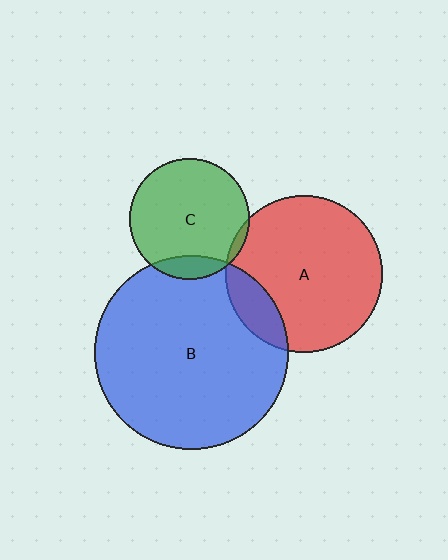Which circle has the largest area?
Circle B (blue).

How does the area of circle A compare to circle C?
Approximately 1.7 times.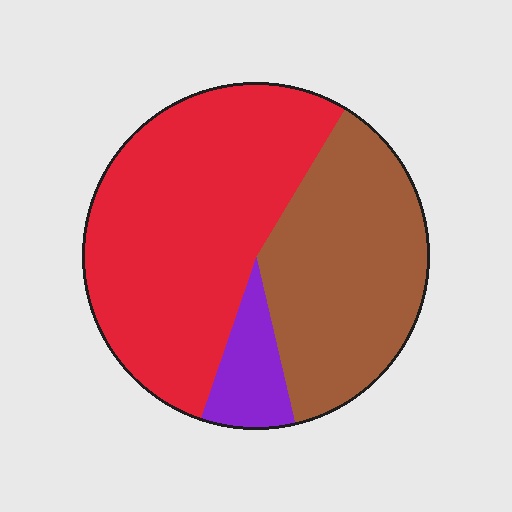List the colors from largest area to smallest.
From largest to smallest: red, brown, purple.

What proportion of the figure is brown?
Brown takes up about three eighths (3/8) of the figure.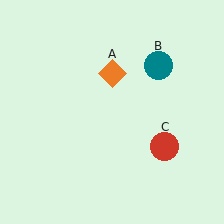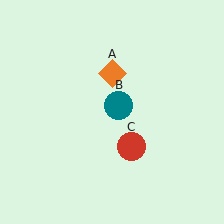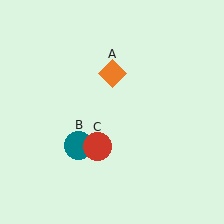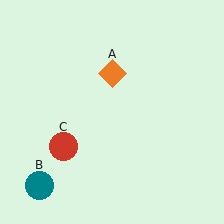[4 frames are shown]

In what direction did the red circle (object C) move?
The red circle (object C) moved left.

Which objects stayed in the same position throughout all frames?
Orange diamond (object A) remained stationary.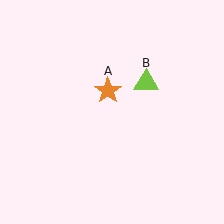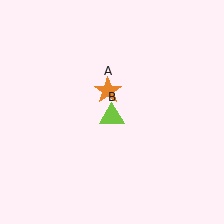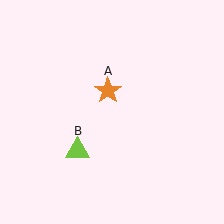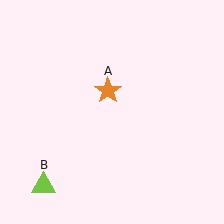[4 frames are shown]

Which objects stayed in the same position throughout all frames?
Orange star (object A) remained stationary.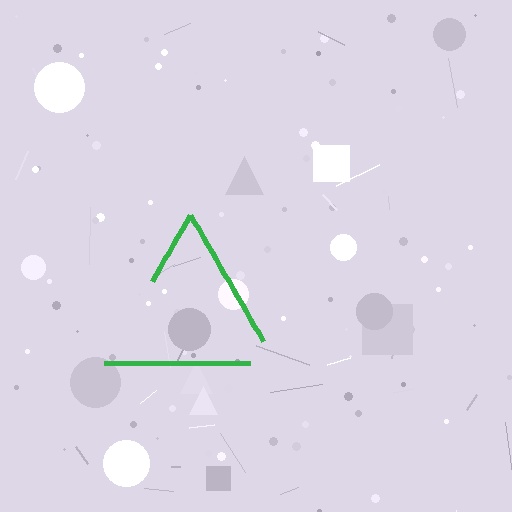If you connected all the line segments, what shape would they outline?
They would outline a triangle.